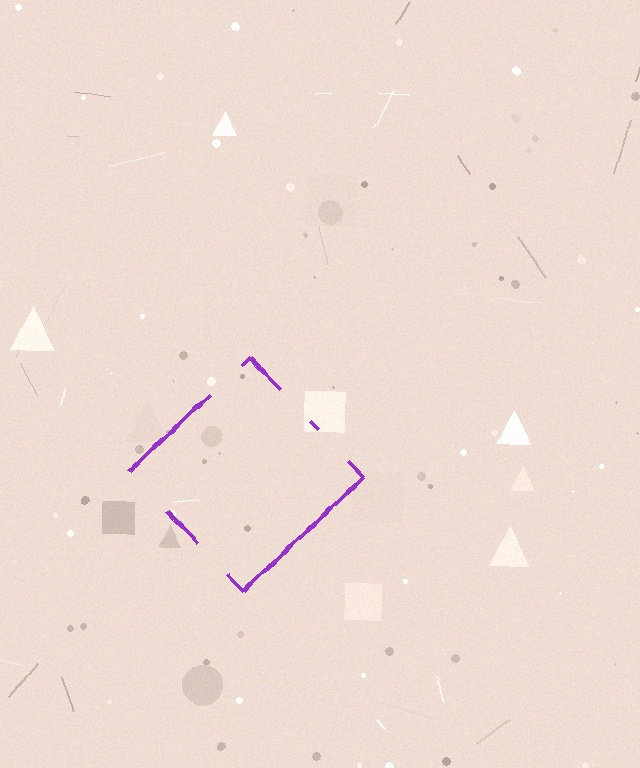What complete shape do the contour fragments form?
The contour fragments form a diamond.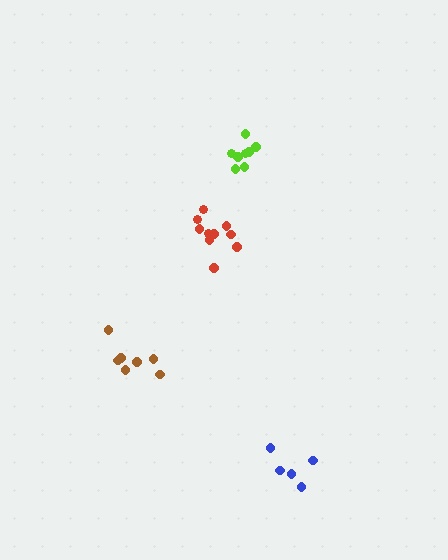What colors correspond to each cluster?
The clusters are colored: lime, blue, brown, red.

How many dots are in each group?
Group 1: 8 dots, Group 2: 5 dots, Group 3: 7 dots, Group 4: 10 dots (30 total).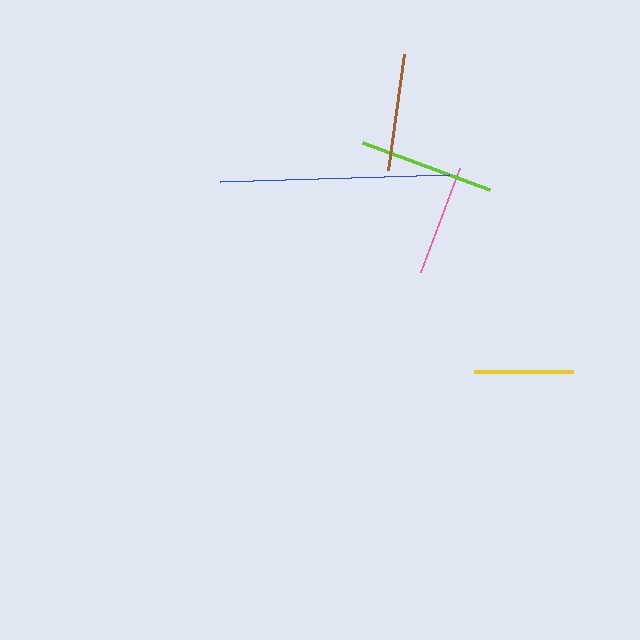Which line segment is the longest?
The blue line is the longest at approximately 230 pixels.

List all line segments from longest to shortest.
From longest to shortest: blue, lime, brown, pink, yellow.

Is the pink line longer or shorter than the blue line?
The blue line is longer than the pink line.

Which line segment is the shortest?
The yellow line is the shortest at approximately 100 pixels.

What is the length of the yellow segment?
The yellow segment is approximately 100 pixels long.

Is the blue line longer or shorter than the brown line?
The blue line is longer than the brown line.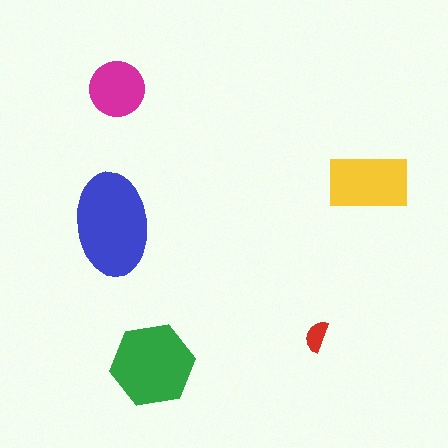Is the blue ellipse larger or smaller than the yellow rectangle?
Larger.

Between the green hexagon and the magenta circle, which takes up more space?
The green hexagon.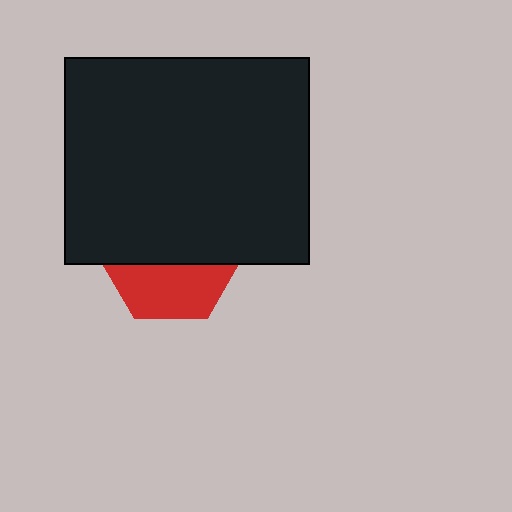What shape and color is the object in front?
The object in front is a black rectangle.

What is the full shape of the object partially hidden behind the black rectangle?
The partially hidden object is a red hexagon.